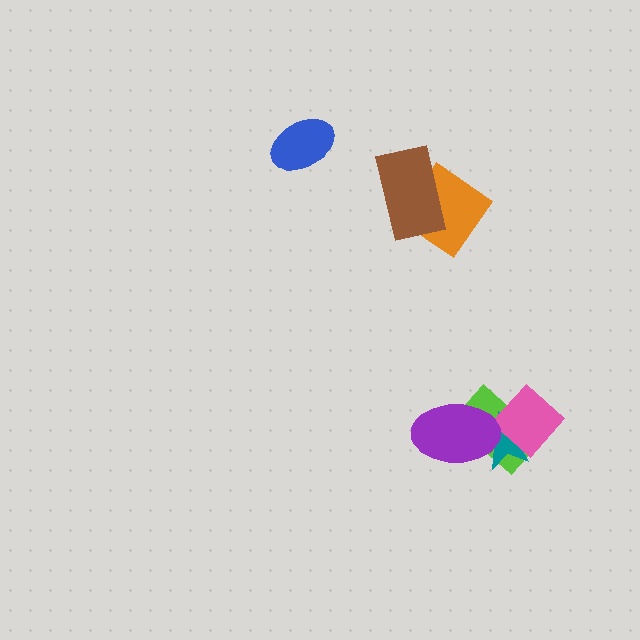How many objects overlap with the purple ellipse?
2 objects overlap with the purple ellipse.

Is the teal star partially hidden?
Yes, it is partially covered by another shape.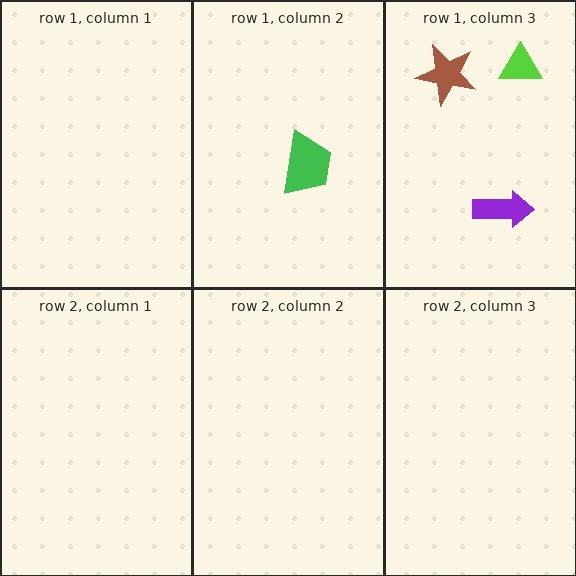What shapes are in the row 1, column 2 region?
The green trapezoid.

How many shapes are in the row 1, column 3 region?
3.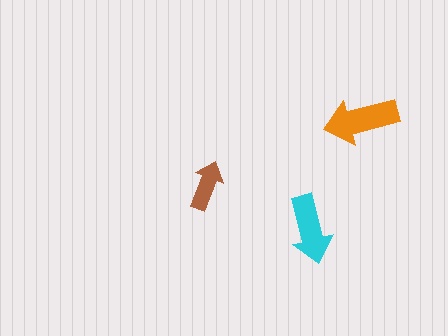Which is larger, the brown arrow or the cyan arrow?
The cyan one.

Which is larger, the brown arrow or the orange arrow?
The orange one.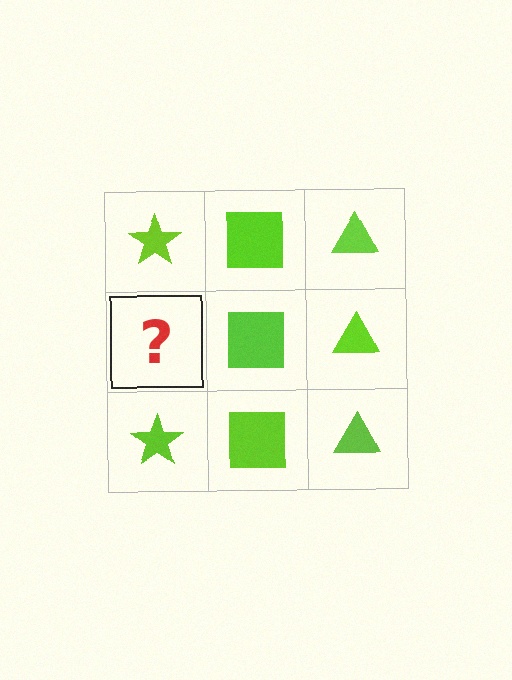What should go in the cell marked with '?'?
The missing cell should contain a lime star.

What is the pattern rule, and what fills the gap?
The rule is that each column has a consistent shape. The gap should be filled with a lime star.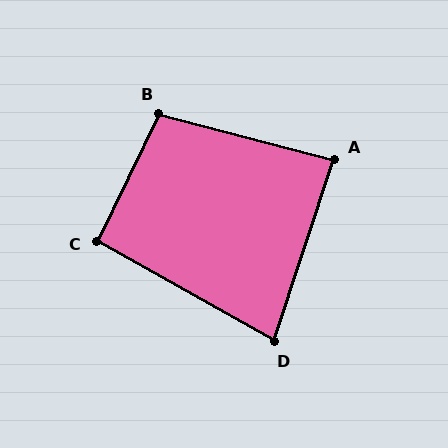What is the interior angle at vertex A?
Approximately 86 degrees (approximately right).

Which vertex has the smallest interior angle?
D, at approximately 79 degrees.